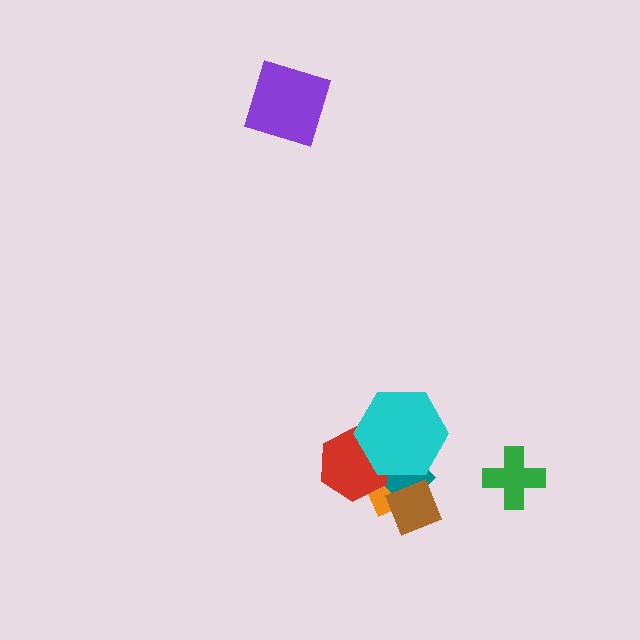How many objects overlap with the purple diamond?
0 objects overlap with the purple diamond.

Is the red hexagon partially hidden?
Yes, it is partially covered by another shape.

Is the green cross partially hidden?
No, no other shape covers it.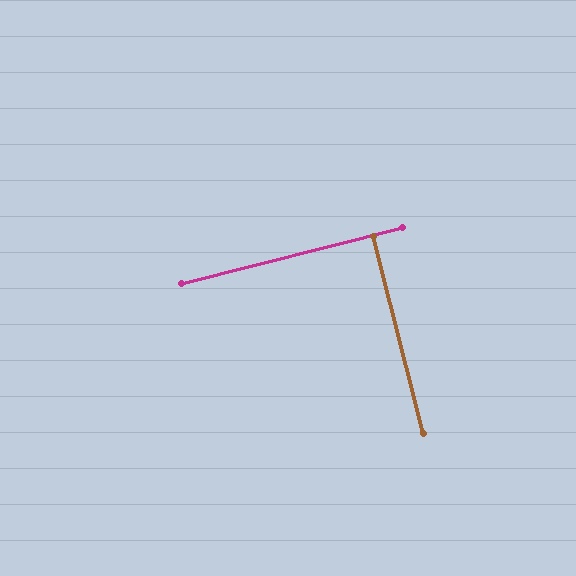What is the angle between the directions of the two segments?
Approximately 90 degrees.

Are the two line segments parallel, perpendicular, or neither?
Perpendicular — they meet at approximately 90°.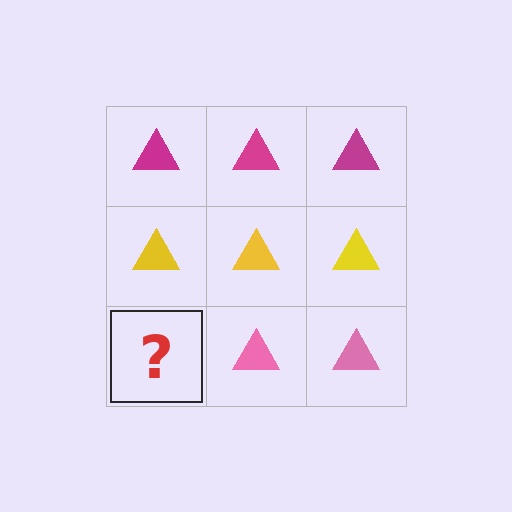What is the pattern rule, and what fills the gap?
The rule is that each row has a consistent color. The gap should be filled with a pink triangle.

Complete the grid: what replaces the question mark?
The question mark should be replaced with a pink triangle.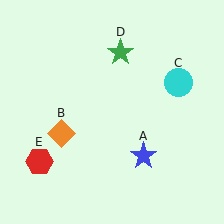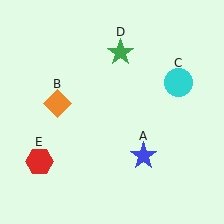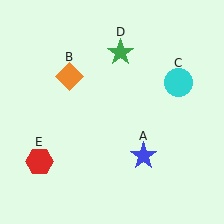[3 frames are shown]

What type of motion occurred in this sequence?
The orange diamond (object B) rotated clockwise around the center of the scene.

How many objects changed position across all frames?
1 object changed position: orange diamond (object B).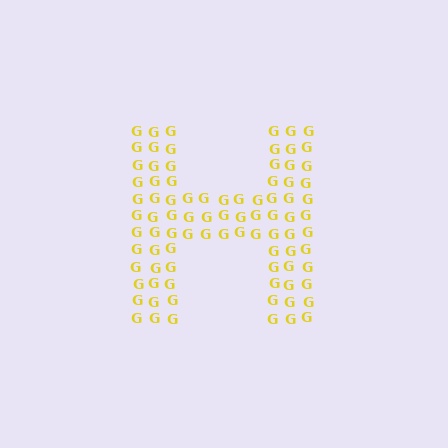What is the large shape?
The large shape is the letter H.